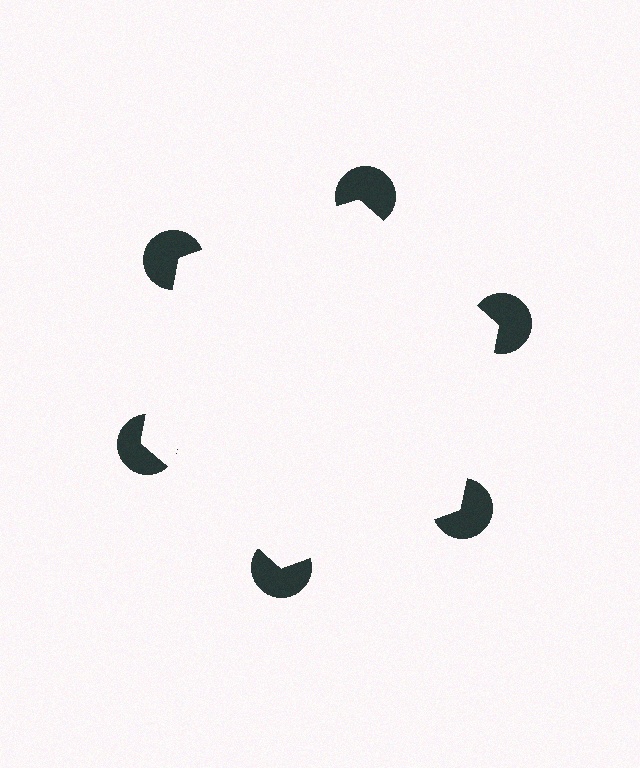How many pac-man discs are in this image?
There are 6 — one at each vertex of the illusory hexagon.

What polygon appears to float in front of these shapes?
An illusory hexagon — its edges are inferred from the aligned wedge cuts in the pac-man discs, not physically drawn.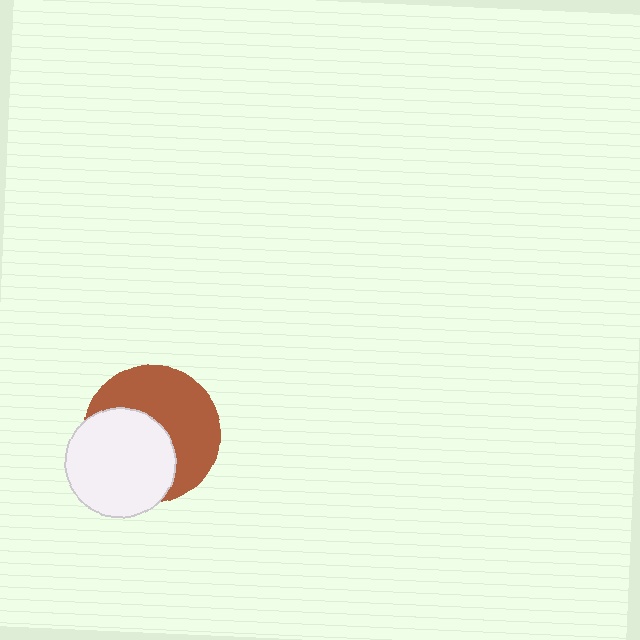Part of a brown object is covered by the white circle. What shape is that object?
It is a circle.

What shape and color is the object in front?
The object in front is a white circle.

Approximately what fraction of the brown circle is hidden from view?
Roughly 46% of the brown circle is hidden behind the white circle.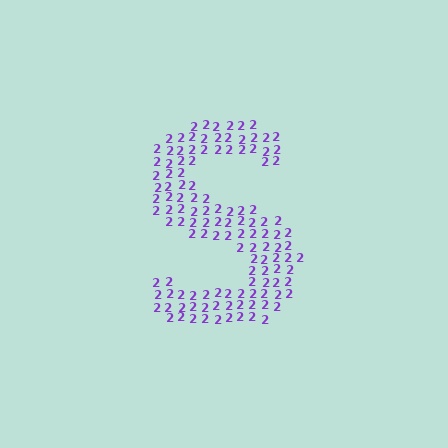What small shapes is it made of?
It is made of small digit 2's.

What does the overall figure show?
The overall figure shows the letter S.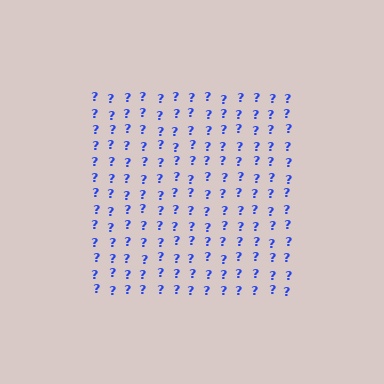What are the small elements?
The small elements are question marks.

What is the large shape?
The large shape is a square.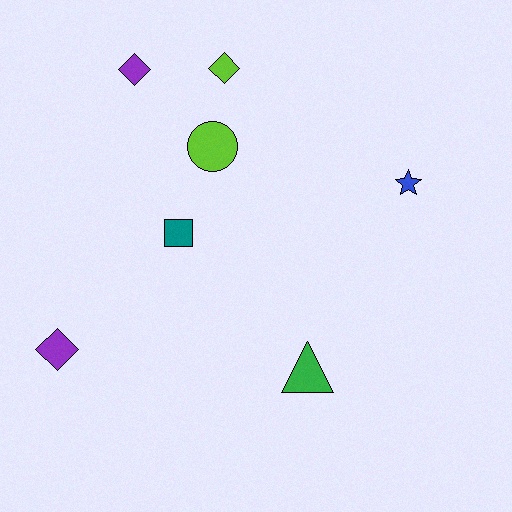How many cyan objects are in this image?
There are no cyan objects.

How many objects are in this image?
There are 7 objects.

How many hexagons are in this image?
There are no hexagons.